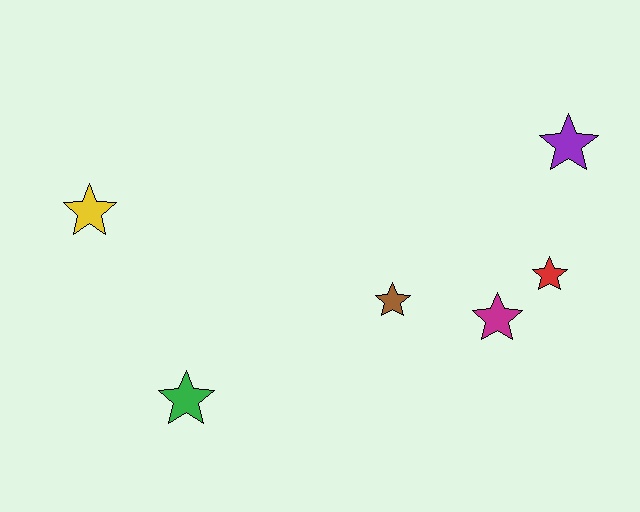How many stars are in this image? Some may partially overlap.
There are 6 stars.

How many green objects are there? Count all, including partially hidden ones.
There is 1 green object.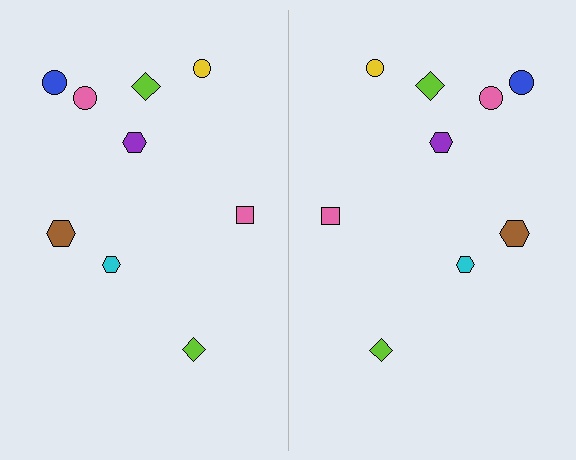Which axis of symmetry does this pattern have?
The pattern has a vertical axis of symmetry running through the center of the image.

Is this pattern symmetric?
Yes, this pattern has bilateral (reflection) symmetry.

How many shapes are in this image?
There are 18 shapes in this image.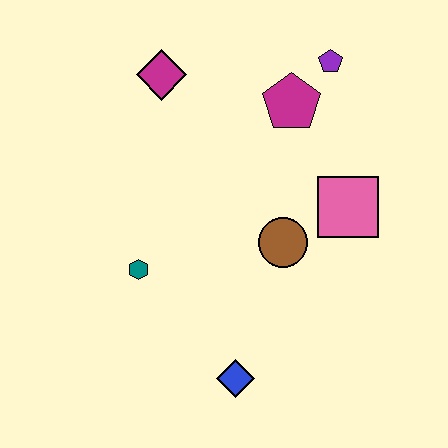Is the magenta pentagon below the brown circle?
No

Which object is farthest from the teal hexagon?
The purple pentagon is farthest from the teal hexagon.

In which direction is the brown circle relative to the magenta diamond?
The brown circle is below the magenta diamond.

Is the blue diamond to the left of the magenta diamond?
No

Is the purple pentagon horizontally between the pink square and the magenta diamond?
Yes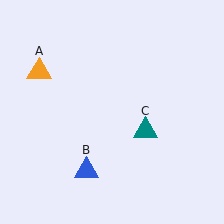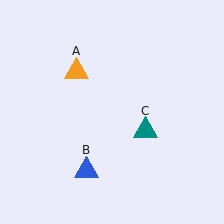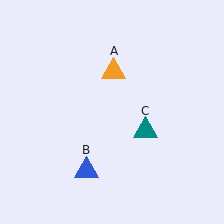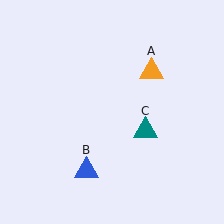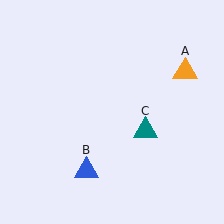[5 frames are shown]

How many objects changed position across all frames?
1 object changed position: orange triangle (object A).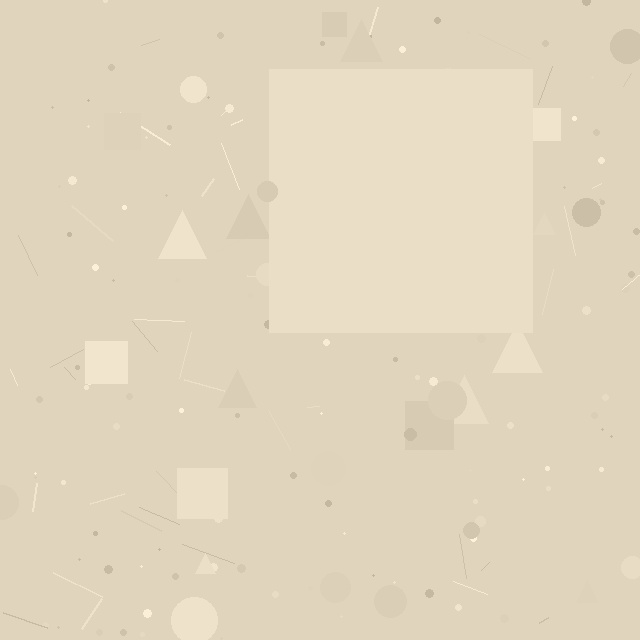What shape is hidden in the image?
A square is hidden in the image.